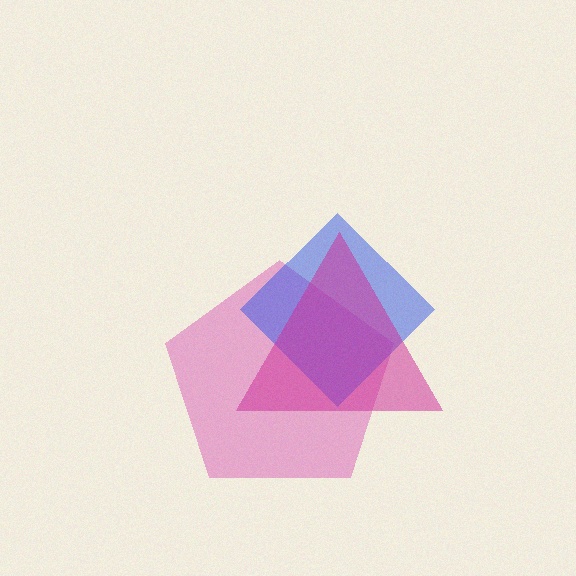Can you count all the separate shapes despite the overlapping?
Yes, there are 3 separate shapes.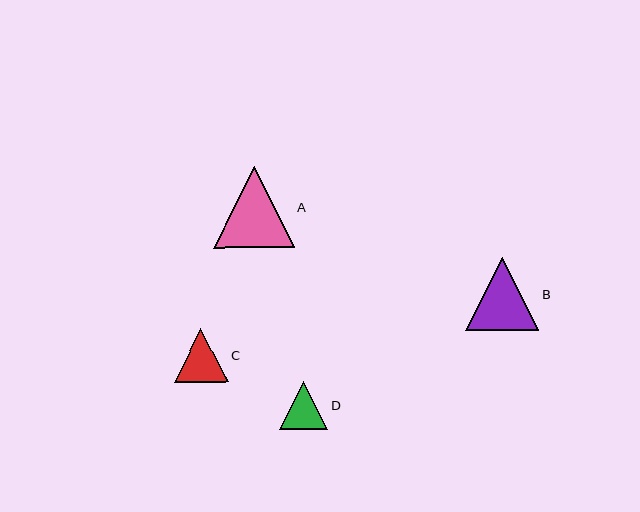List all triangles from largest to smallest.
From largest to smallest: A, B, C, D.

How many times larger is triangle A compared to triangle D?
Triangle A is approximately 1.7 times the size of triangle D.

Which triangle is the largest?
Triangle A is the largest with a size of approximately 81 pixels.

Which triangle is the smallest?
Triangle D is the smallest with a size of approximately 48 pixels.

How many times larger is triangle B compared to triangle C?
Triangle B is approximately 1.3 times the size of triangle C.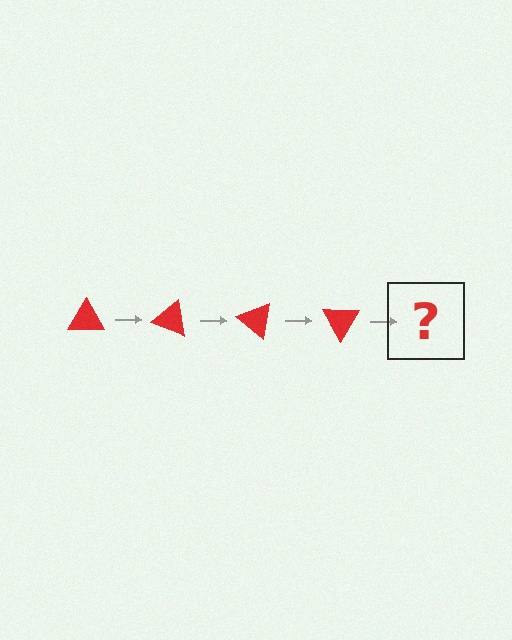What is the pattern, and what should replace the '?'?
The pattern is that the triangle rotates 20 degrees each step. The '?' should be a red triangle rotated 80 degrees.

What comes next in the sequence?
The next element should be a red triangle rotated 80 degrees.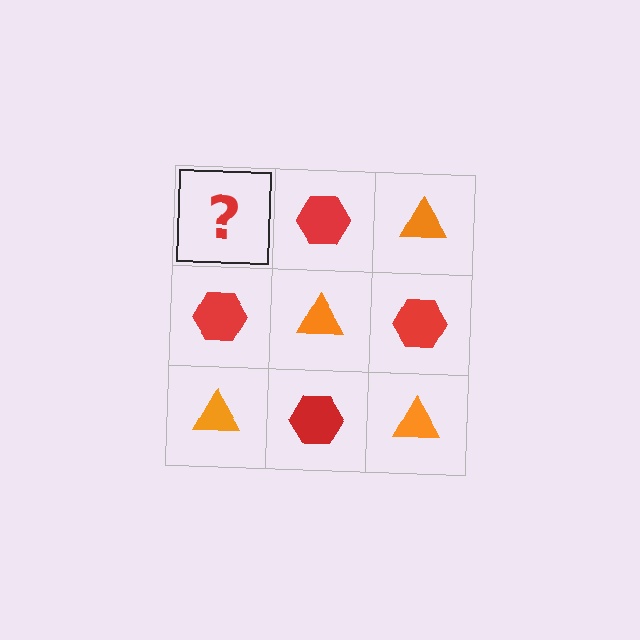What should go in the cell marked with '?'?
The missing cell should contain an orange triangle.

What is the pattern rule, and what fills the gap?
The rule is that it alternates orange triangle and red hexagon in a checkerboard pattern. The gap should be filled with an orange triangle.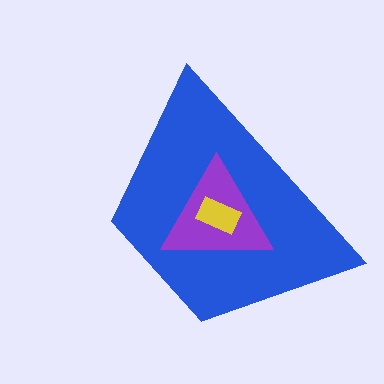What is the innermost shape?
The yellow rectangle.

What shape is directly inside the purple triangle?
The yellow rectangle.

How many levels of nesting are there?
3.